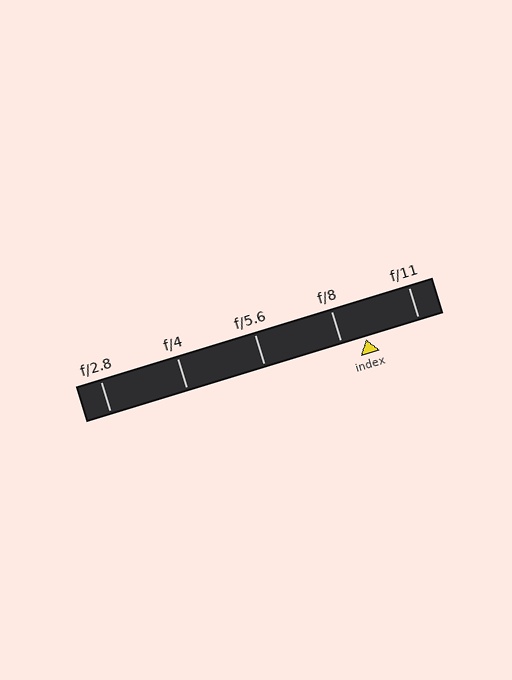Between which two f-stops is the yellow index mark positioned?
The index mark is between f/8 and f/11.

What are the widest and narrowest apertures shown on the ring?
The widest aperture shown is f/2.8 and the narrowest is f/11.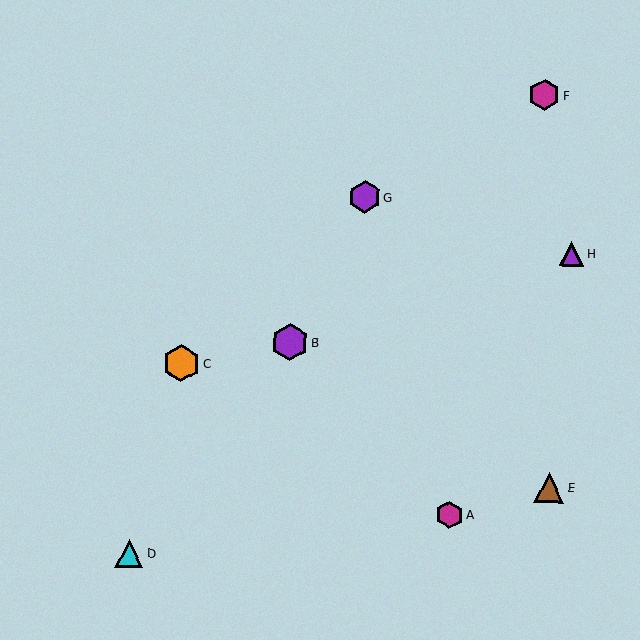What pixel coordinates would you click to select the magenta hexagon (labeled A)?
Click at (449, 515) to select the magenta hexagon A.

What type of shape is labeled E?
Shape E is a brown triangle.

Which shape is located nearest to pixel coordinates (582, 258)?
The purple triangle (labeled H) at (572, 254) is nearest to that location.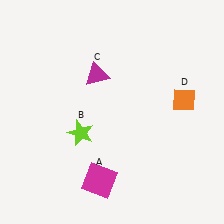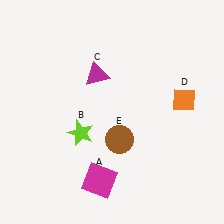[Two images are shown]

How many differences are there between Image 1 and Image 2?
There is 1 difference between the two images.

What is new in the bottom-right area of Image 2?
A brown circle (E) was added in the bottom-right area of Image 2.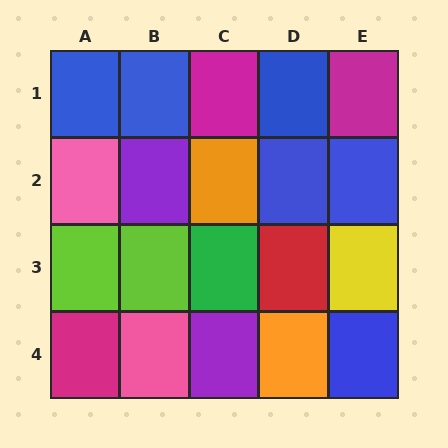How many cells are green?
1 cell is green.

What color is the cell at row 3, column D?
Red.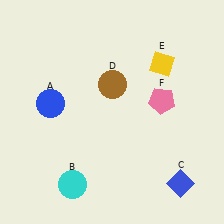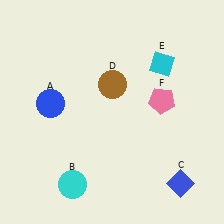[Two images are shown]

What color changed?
The diamond (E) changed from yellow in Image 1 to cyan in Image 2.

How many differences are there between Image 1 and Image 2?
There is 1 difference between the two images.